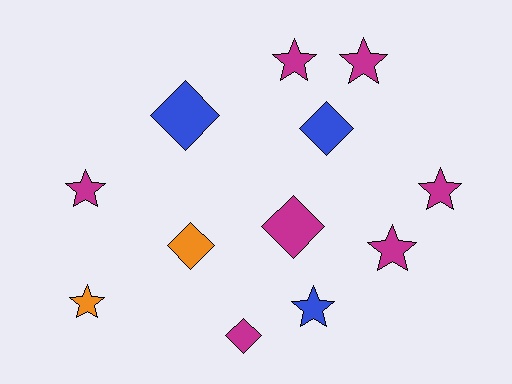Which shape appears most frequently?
Star, with 7 objects.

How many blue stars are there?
There is 1 blue star.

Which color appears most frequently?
Magenta, with 7 objects.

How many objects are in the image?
There are 12 objects.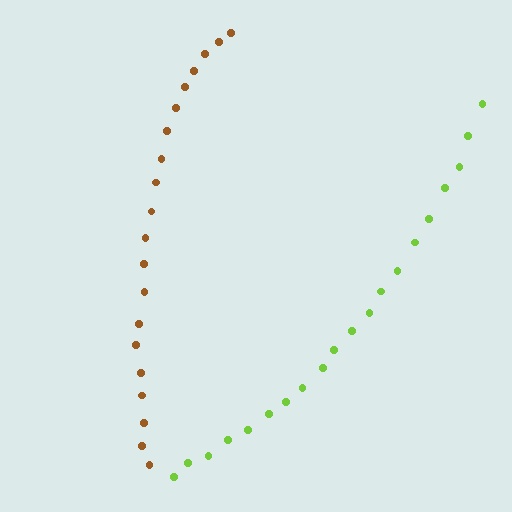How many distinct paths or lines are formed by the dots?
There are 2 distinct paths.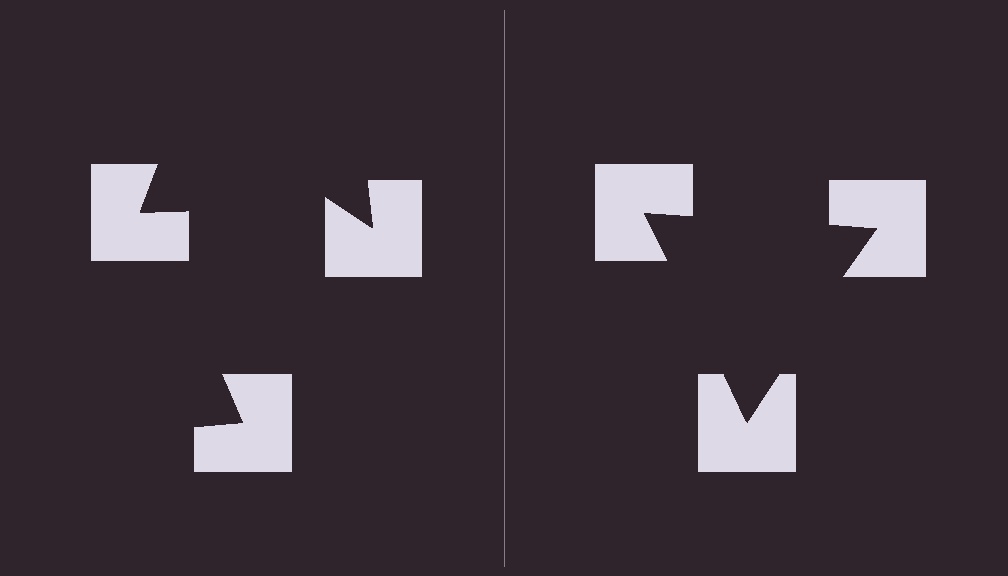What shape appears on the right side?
An illusory triangle.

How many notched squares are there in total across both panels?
6 — 3 on each side.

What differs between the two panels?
The notched squares are positioned identically on both sides; only the wedge orientations differ. On the right they align to a triangle; on the left they are misaligned.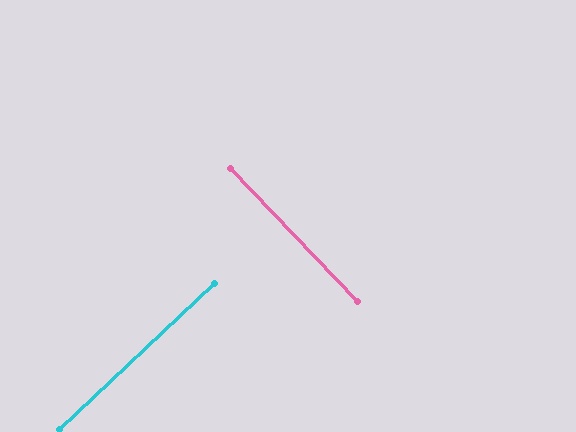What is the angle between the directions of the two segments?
Approximately 90 degrees.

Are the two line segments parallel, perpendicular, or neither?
Perpendicular — they meet at approximately 90°.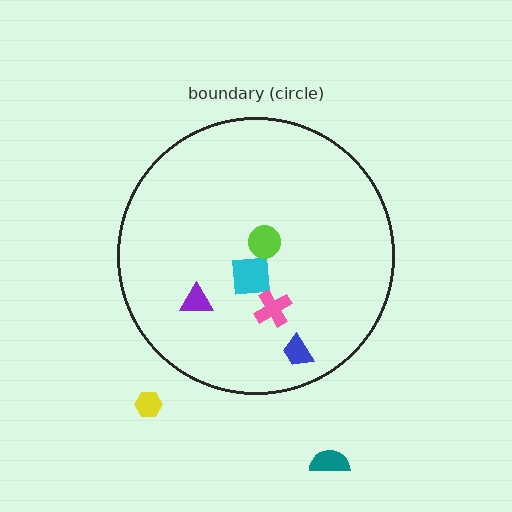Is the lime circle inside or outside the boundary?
Inside.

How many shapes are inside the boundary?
5 inside, 2 outside.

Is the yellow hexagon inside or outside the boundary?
Outside.